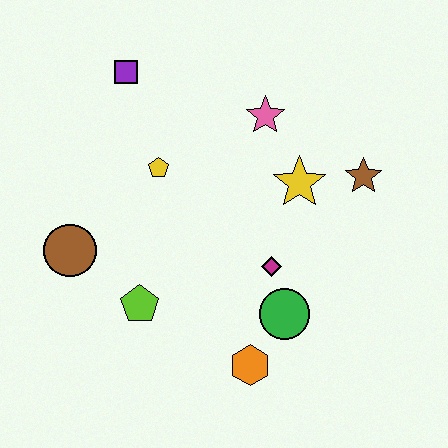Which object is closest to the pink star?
The yellow star is closest to the pink star.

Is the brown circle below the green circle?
No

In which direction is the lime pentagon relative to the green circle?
The lime pentagon is to the left of the green circle.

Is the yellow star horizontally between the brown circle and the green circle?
No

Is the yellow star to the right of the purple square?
Yes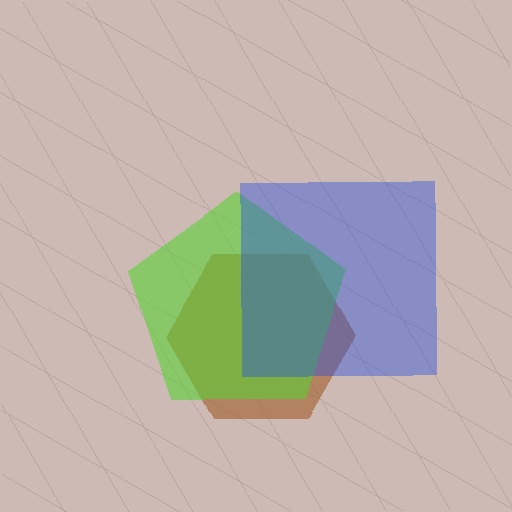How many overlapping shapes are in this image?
There are 3 overlapping shapes in the image.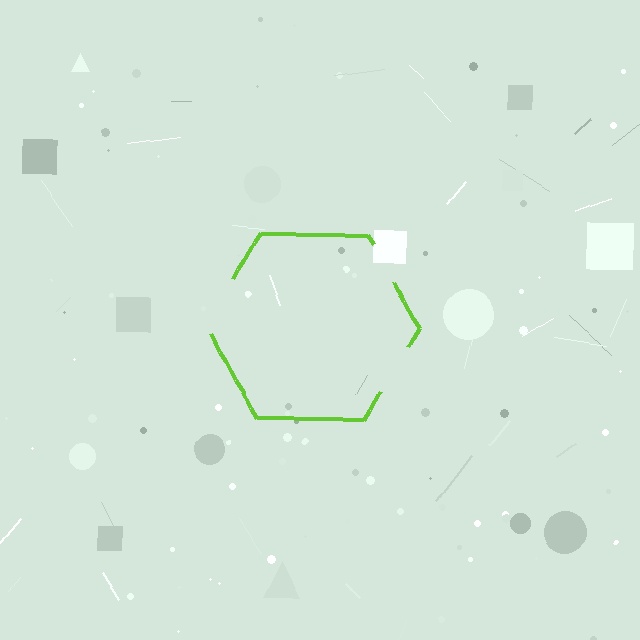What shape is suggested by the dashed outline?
The dashed outline suggests a hexagon.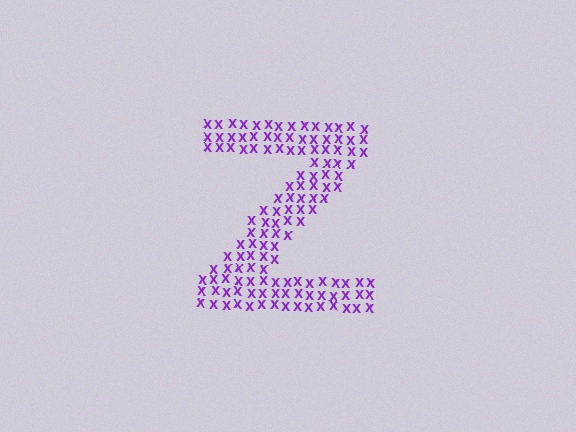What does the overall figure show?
The overall figure shows the letter Z.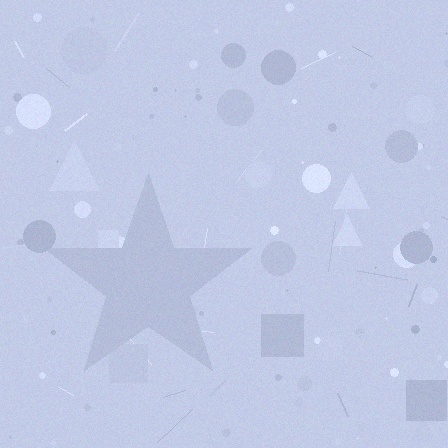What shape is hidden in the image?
A star is hidden in the image.